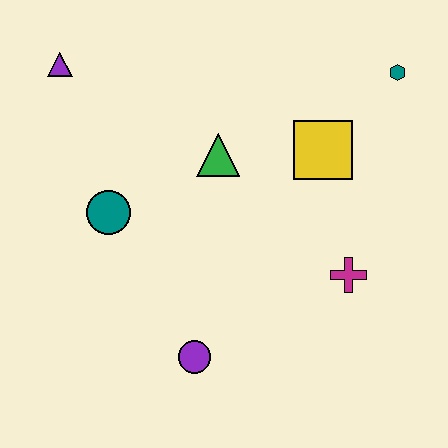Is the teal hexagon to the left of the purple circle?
No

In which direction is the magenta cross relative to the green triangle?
The magenta cross is to the right of the green triangle.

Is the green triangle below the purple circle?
No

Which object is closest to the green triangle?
The yellow square is closest to the green triangle.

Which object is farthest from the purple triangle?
The magenta cross is farthest from the purple triangle.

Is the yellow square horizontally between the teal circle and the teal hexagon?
Yes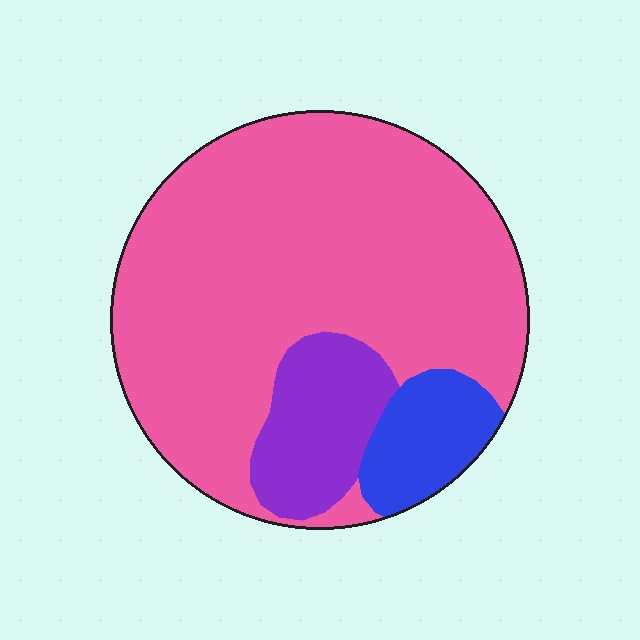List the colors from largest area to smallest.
From largest to smallest: pink, purple, blue.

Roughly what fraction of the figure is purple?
Purple takes up about one eighth (1/8) of the figure.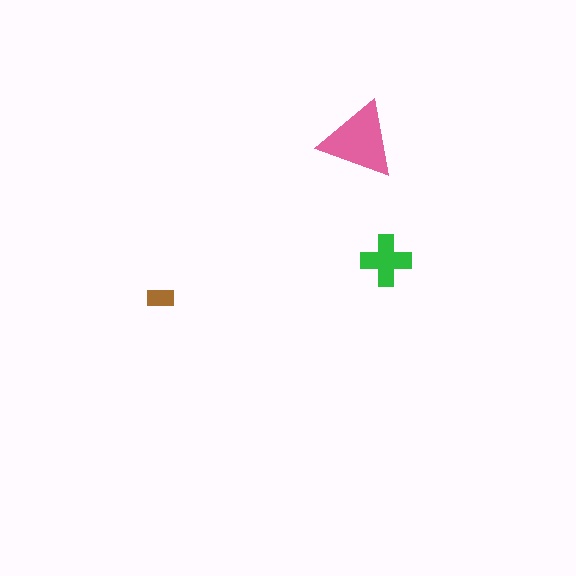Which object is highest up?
The pink triangle is topmost.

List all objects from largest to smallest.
The pink triangle, the green cross, the brown rectangle.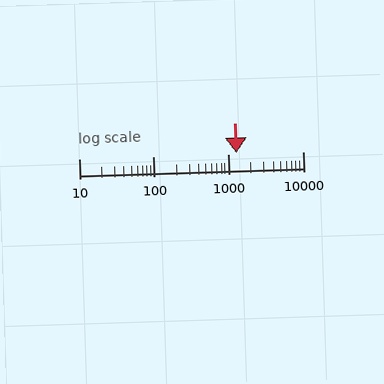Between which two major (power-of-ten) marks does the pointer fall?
The pointer is between 1000 and 10000.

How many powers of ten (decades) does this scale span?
The scale spans 3 decades, from 10 to 10000.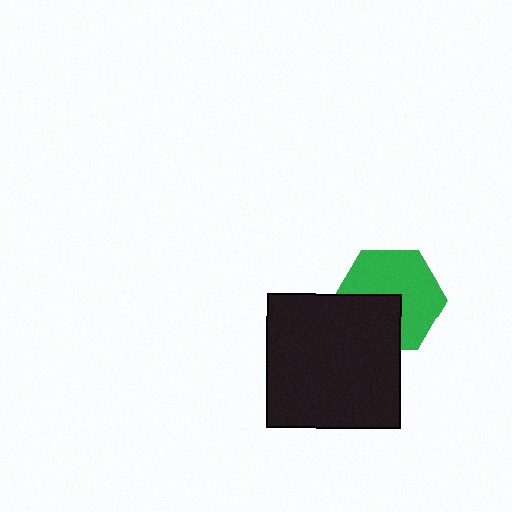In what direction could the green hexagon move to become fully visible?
The green hexagon could move toward the upper-right. That would shift it out from behind the black square entirely.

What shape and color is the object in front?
The object in front is a black square.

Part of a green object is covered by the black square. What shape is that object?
It is a hexagon.